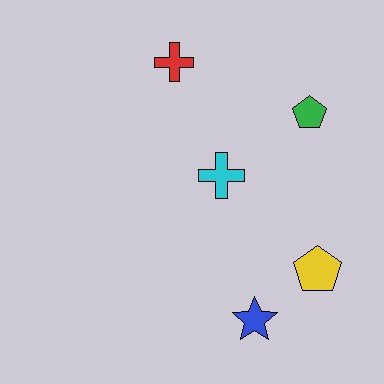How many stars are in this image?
There is 1 star.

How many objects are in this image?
There are 5 objects.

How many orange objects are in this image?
There are no orange objects.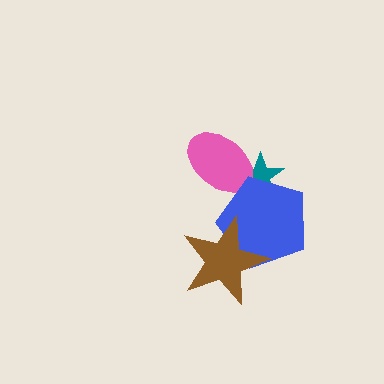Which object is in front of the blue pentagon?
The brown star is in front of the blue pentagon.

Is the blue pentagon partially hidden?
Yes, it is partially covered by another shape.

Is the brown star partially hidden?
No, no other shape covers it.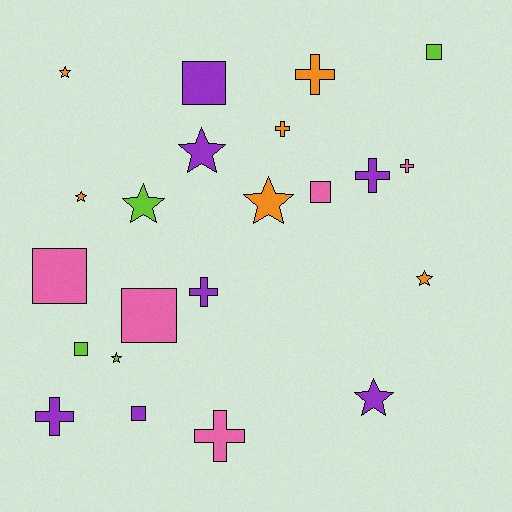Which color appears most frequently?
Purple, with 7 objects.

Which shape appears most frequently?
Star, with 8 objects.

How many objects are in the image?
There are 22 objects.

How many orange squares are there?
There are no orange squares.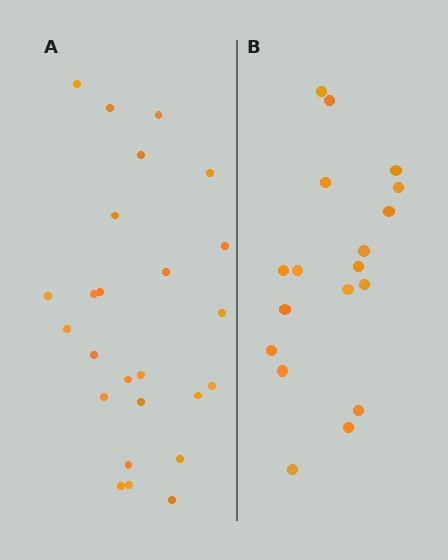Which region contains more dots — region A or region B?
Region A (the left region) has more dots.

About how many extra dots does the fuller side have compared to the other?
Region A has roughly 8 or so more dots than region B.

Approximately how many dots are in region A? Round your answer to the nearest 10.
About 20 dots. (The exact count is 25, which rounds to 20.)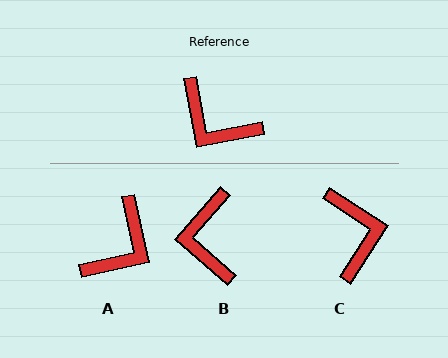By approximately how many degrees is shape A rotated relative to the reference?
Approximately 92 degrees counter-clockwise.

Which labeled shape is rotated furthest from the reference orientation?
C, about 136 degrees away.